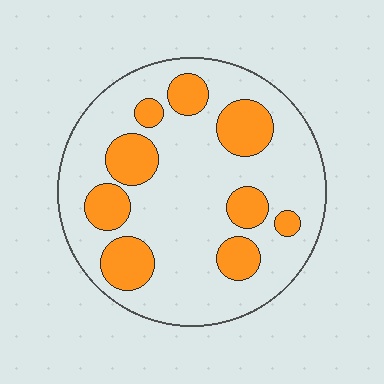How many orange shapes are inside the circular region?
9.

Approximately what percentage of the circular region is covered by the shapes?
Approximately 25%.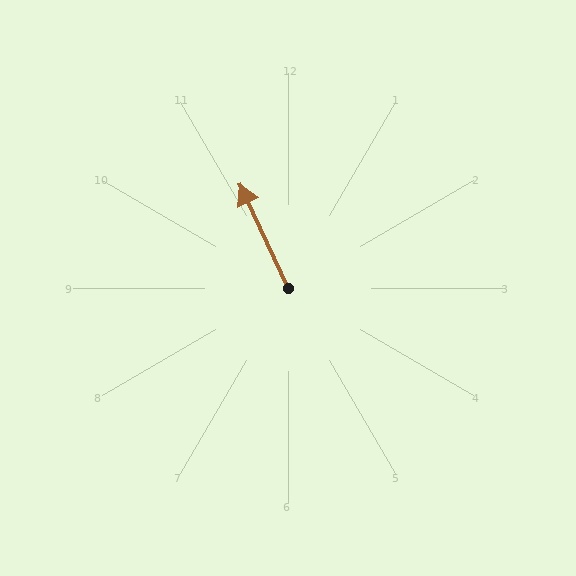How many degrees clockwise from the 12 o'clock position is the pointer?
Approximately 335 degrees.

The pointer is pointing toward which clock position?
Roughly 11 o'clock.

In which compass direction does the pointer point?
Northwest.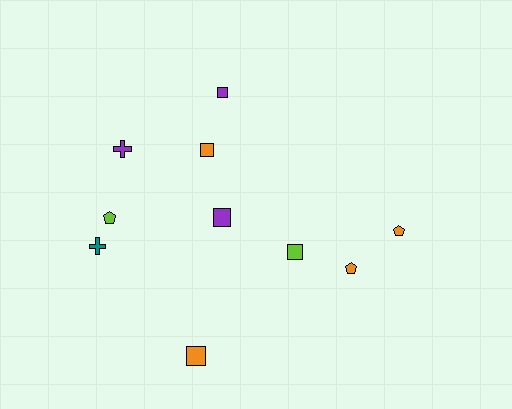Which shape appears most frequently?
Square, with 5 objects.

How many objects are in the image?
There are 10 objects.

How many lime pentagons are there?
There is 1 lime pentagon.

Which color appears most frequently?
Orange, with 4 objects.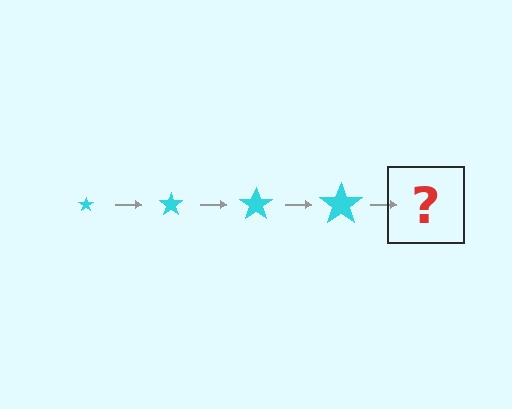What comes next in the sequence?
The next element should be a cyan star, larger than the previous one.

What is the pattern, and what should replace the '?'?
The pattern is that the star gets progressively larger each step. The '?' should be a cyan star, larger than the previous one.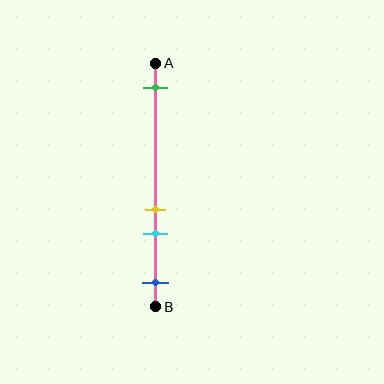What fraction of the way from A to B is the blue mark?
The blue mark is approximately 90% (0.9) of the way from A to B.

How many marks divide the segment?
There are 4 marks dividing the segment.